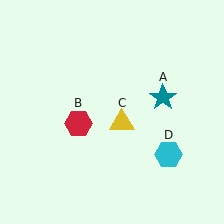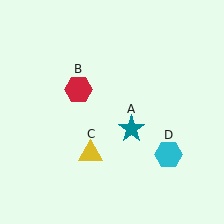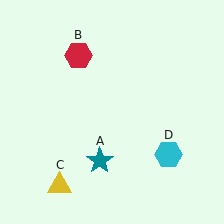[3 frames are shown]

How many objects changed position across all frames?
3 objects changed position: teal star (object A), red hexagon (object B), yellow triangle (object C).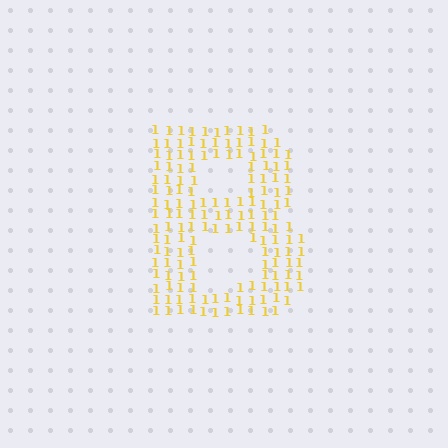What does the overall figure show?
The overall figure shows the letter B.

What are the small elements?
The small elements are digit 1's.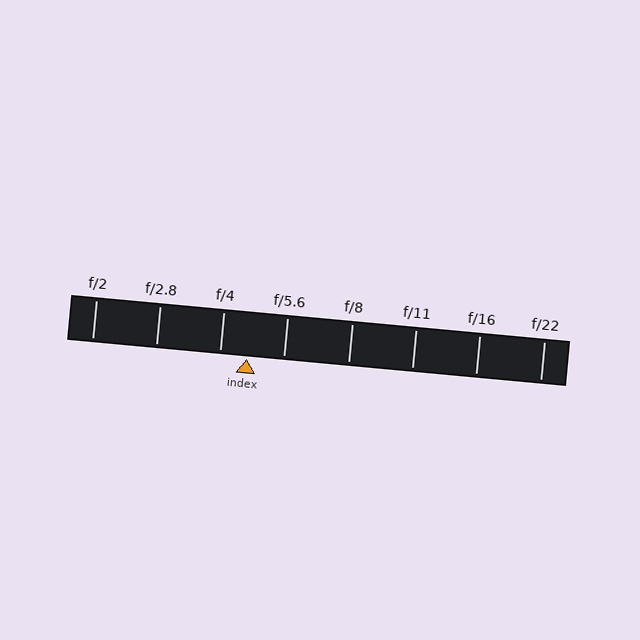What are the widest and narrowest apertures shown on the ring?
The widest aperture shown is f/2 and the narrowest is f/22.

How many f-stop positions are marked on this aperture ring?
There are 8 f-stop positions marked.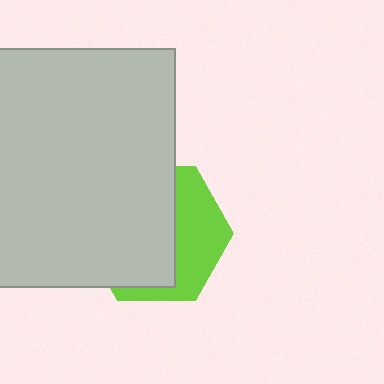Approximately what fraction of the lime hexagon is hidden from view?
Roughly 61% of the lime hexagon is hidden behind the light gray square.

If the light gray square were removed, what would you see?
You would see the complete lime hexagon.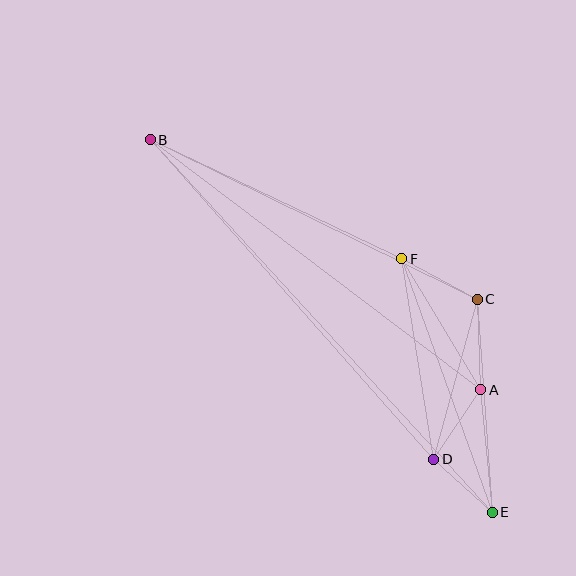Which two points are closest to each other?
Points D and E are closest to each other.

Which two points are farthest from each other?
Points B and E are farthest from each other.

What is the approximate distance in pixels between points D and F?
The distance between D and F is approximately 203 pixels.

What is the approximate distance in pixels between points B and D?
The distance between B and D is approximately 427 pixels.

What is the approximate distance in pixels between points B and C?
The distance between B and C is approximately 364 pixels.